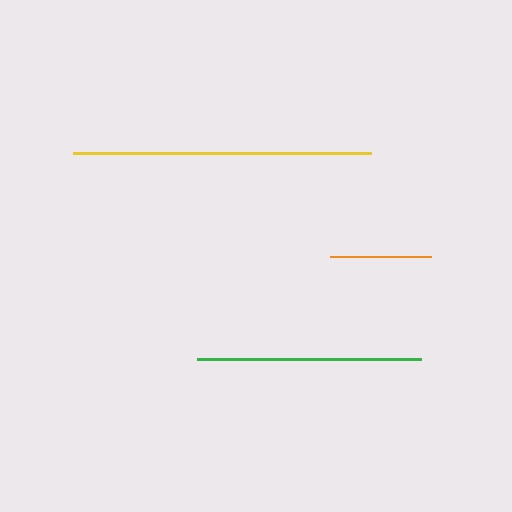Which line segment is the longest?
The yellow line is the longest at approximately 298 pixels.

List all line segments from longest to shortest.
From longest to shortest: yellow, green, orange.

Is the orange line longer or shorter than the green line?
The green line is longer than the orange line.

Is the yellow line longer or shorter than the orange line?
The yellow line is longer than the orange line.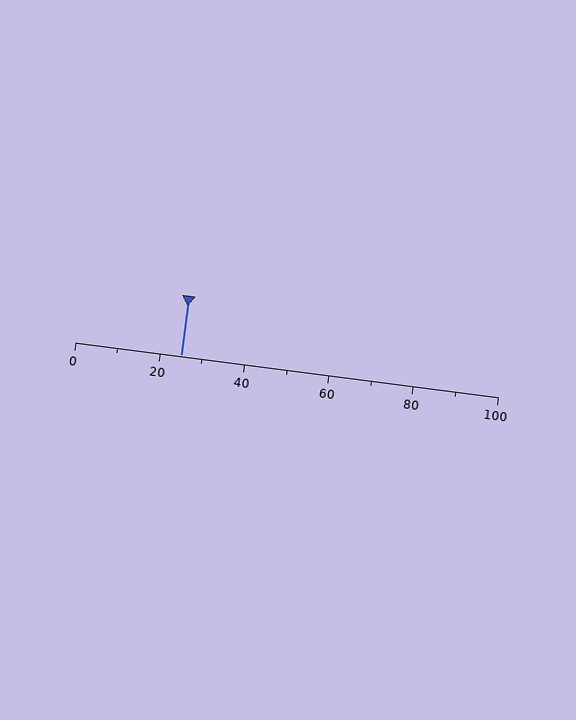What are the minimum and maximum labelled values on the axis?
The axis runs from 0 to 100.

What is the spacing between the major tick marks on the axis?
The major ticks are spaced 20 apart.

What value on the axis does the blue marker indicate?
The marker indicates approximately 25.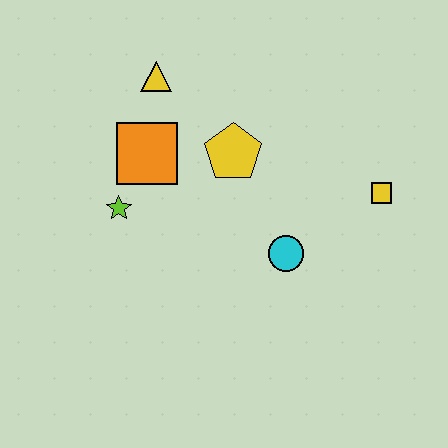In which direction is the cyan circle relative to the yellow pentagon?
The cyan circle is below the yellow pentagon.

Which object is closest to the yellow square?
The cyan circle is closest to the yellow square.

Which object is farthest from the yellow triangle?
The yellow square is farthest from the yellow triangle.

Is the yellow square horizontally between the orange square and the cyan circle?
No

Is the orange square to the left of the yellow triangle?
Yes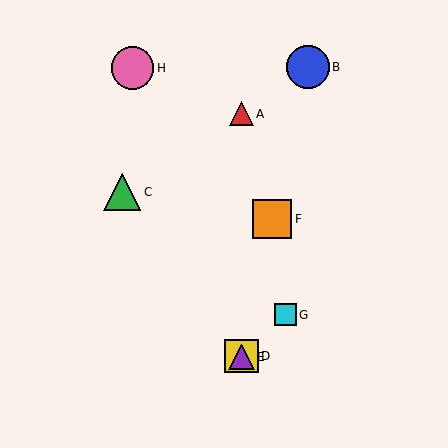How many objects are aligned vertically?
3 objects (A, D, E) are aligned vertically.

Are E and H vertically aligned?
No, E is at x≈241 and H is at x≈133.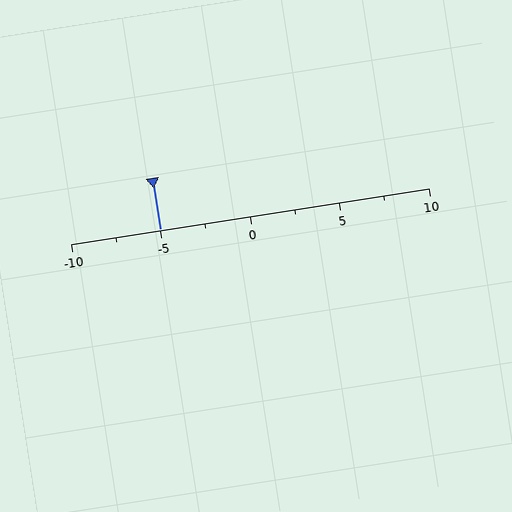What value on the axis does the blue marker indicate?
The marker indicates approximately -5.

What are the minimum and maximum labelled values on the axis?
The axis runs from -10 to 10.